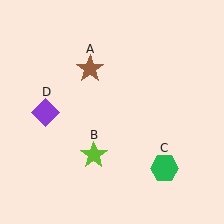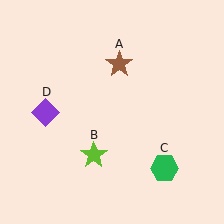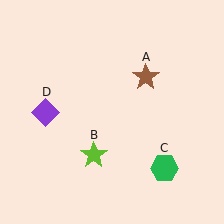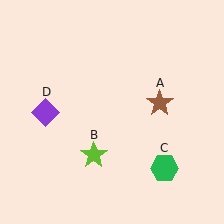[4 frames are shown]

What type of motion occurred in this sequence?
The brown star (object A) rotated clockwise around the center of the scene.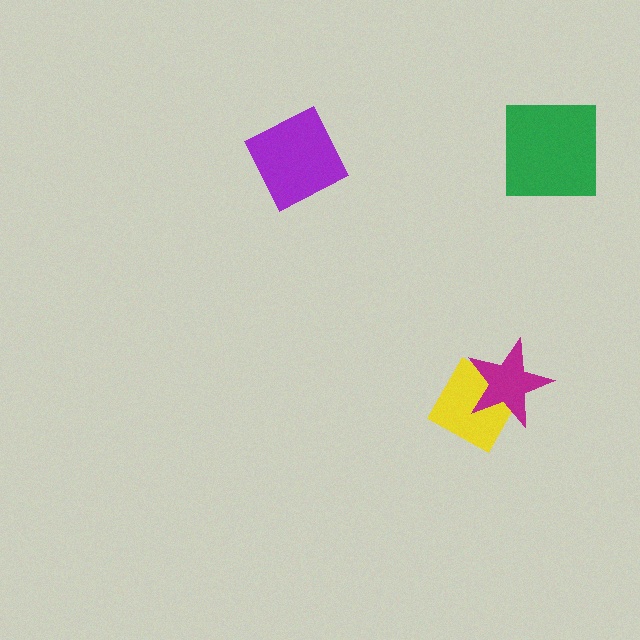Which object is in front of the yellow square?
The magenta star is in front of the yellow square.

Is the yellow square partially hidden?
Yes, it is partially covered by another shape.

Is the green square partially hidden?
No, no other shape covers it.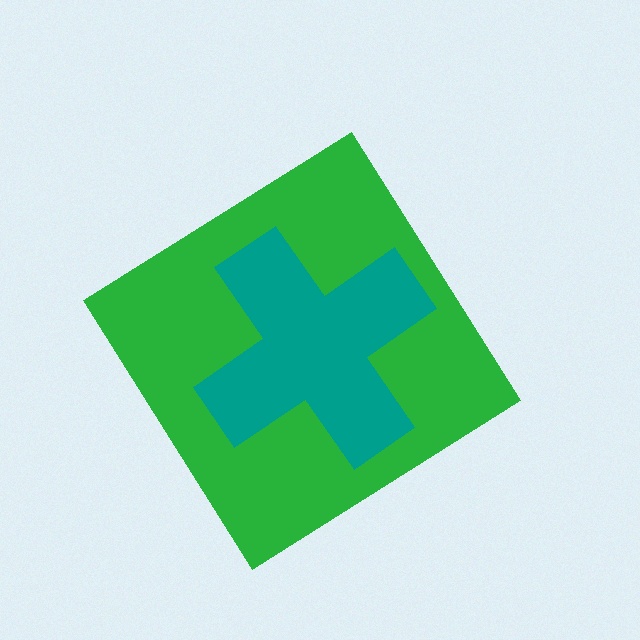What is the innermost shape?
The teal cross.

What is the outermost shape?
The green diamond.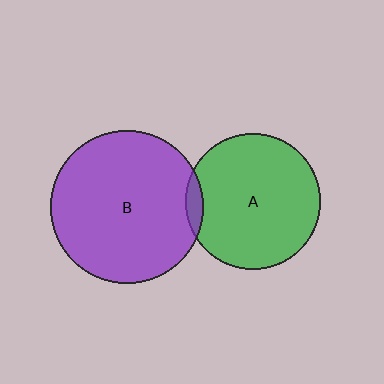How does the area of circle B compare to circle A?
Approximately 1.3 times.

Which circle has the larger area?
Circle B (purple).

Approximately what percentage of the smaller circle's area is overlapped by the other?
Approximately 5%.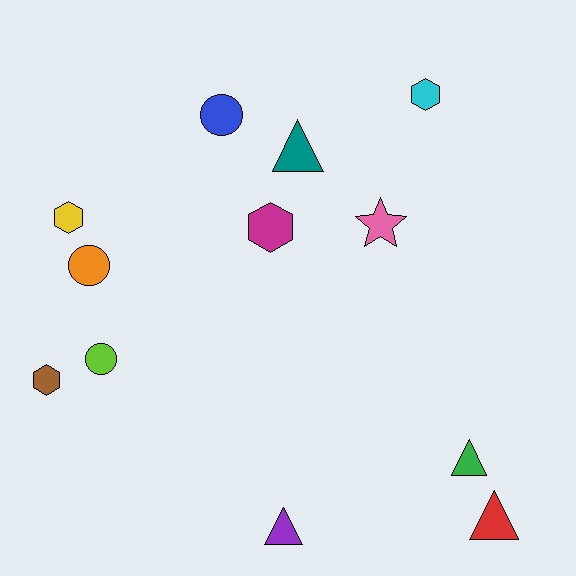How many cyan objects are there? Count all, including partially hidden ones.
There is 1 cyan object.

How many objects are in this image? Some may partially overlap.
There are 12 objects.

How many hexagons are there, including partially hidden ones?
There are 4 hexagons.